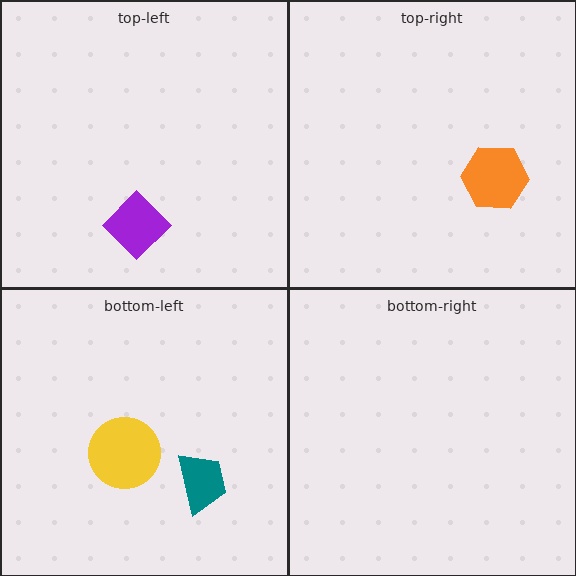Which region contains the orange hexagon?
The top-right region.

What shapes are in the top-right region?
The orange hexagon.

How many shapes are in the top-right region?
1.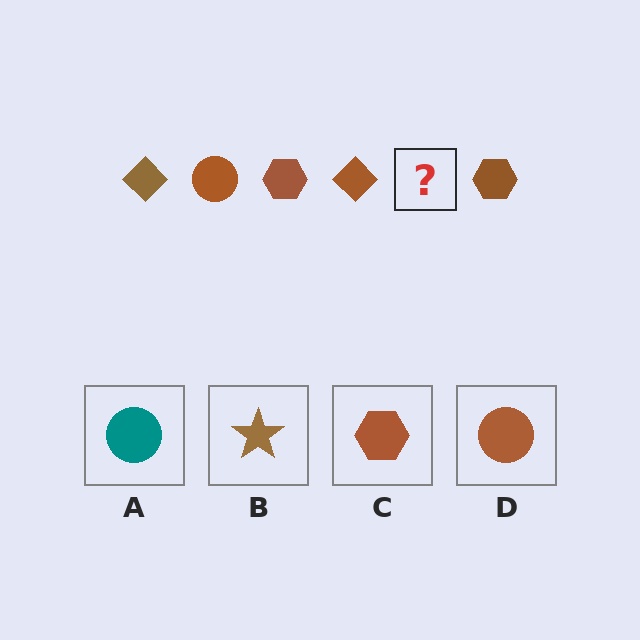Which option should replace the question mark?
Option D.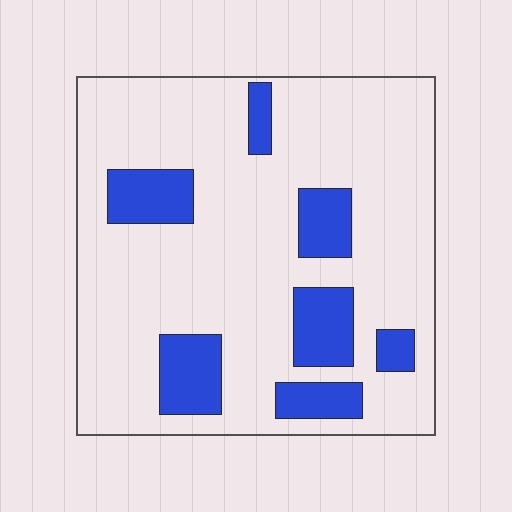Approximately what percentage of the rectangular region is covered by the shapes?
Approximately 20%.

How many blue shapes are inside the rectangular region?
7.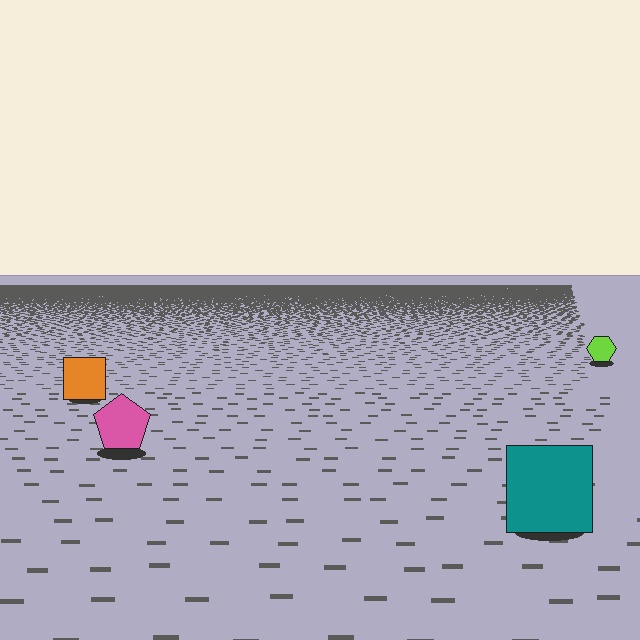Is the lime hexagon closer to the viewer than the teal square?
No. The teal square is closer — you can tell from the texture gradient: the ground texture is coarser near it.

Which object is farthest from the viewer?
The lime hexagon is farthest from the viewer. It appears smaller and the ground texture around it is denser.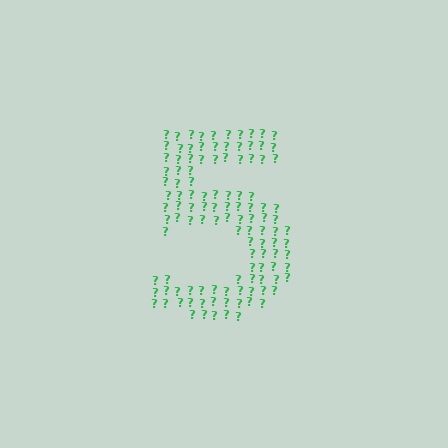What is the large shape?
The large shape is the digit 5.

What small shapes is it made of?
It is made of small question marks.